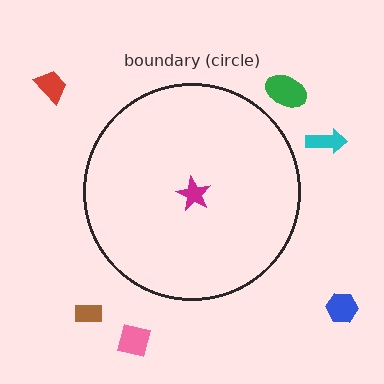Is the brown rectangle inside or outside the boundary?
Outside.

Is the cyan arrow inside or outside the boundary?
Outside.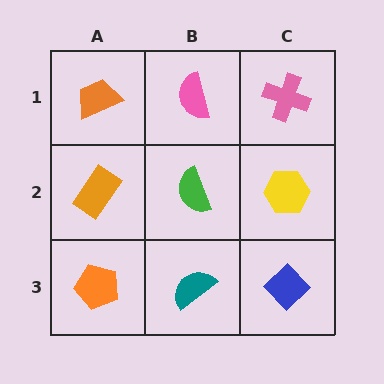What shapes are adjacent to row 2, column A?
An orange trapezoid (row 1, column A), an orange pentagon (row 3, column A), a green semicircle (row 2, column B).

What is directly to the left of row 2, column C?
A green semicircle.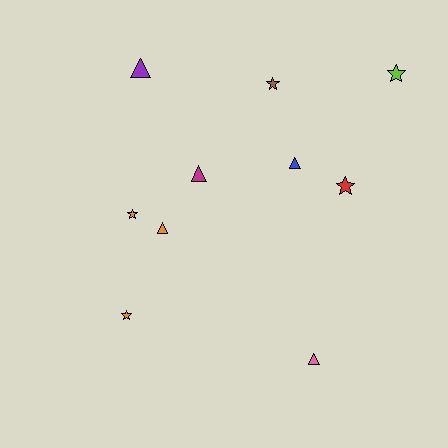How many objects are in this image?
There are 10 objects.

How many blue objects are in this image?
There is 1 blue object.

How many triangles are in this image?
There are 5 triangles.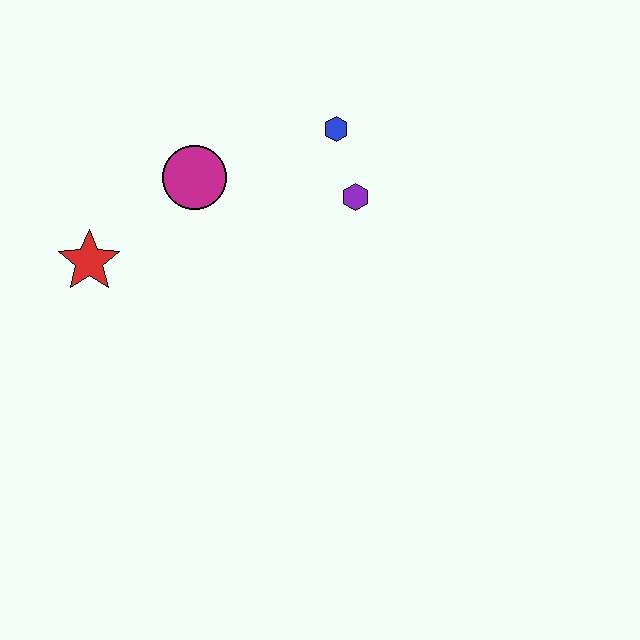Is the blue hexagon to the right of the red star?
Yes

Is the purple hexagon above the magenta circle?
No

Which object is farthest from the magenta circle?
The purple hexagon is farthest from the magenta circle.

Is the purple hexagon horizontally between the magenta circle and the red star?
No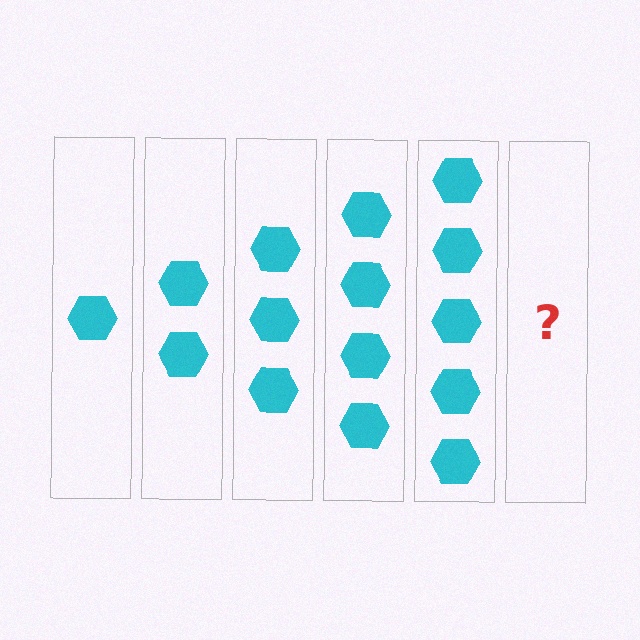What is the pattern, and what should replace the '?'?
The pattern is that each step adds one more hexagon. The '?' should be 6 hexagons.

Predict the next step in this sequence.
The next step is 6 hexagons.